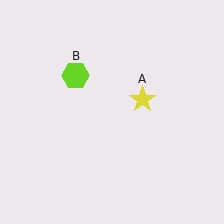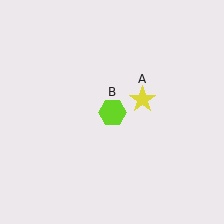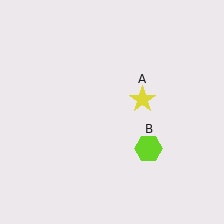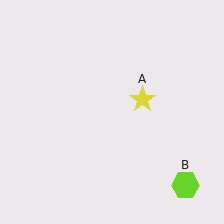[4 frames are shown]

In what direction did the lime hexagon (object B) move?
The lime hexagon (object B) moved down and to the right.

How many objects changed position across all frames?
1 object changed position: lime hexagon (object B).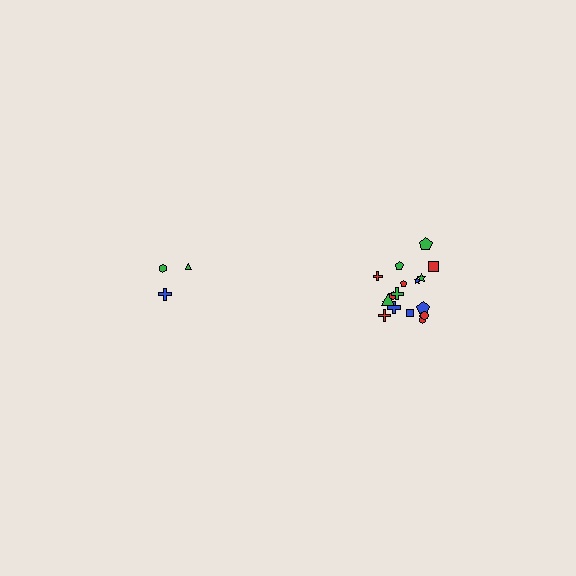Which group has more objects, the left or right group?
The right group.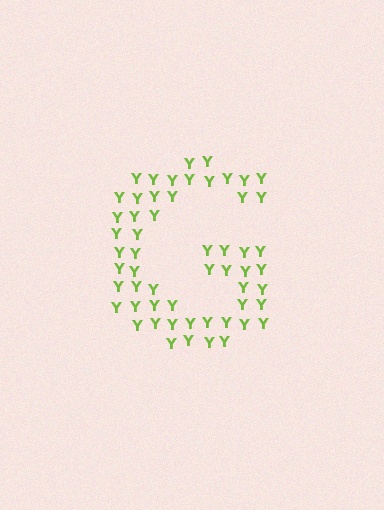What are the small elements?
The small elements are letter Y's.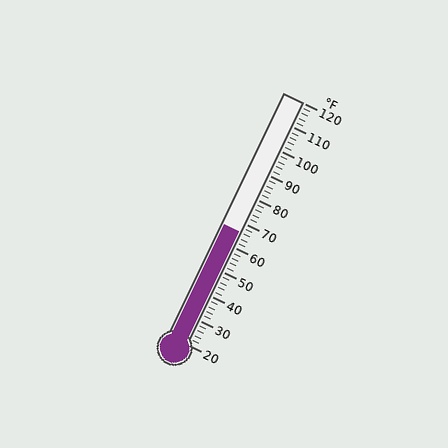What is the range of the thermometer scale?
The thermometer scale ranges from 20°F to 120°F.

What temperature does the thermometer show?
The thermometer shows approximately 66°F.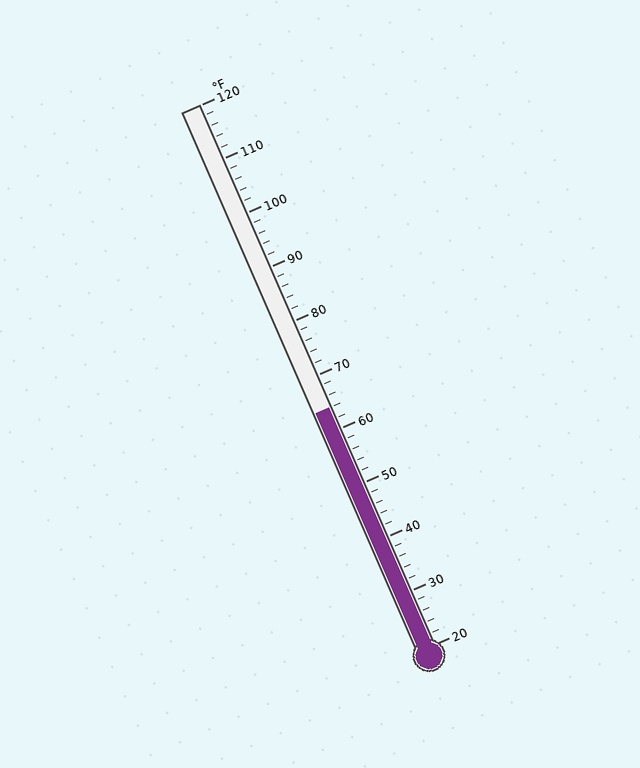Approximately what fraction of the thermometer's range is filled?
The thermometer is filled to approximately 45% of its range.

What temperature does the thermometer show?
The thermometer shows approximately 64°F.